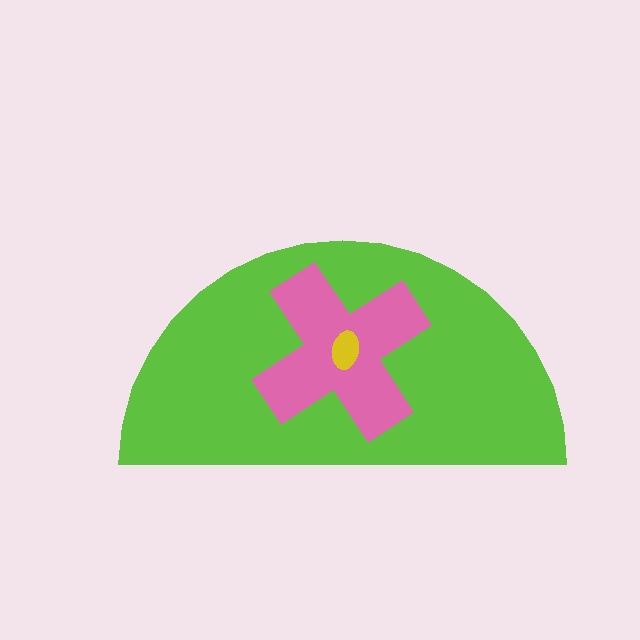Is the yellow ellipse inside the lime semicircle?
Yes.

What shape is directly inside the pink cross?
The yellow ellipse.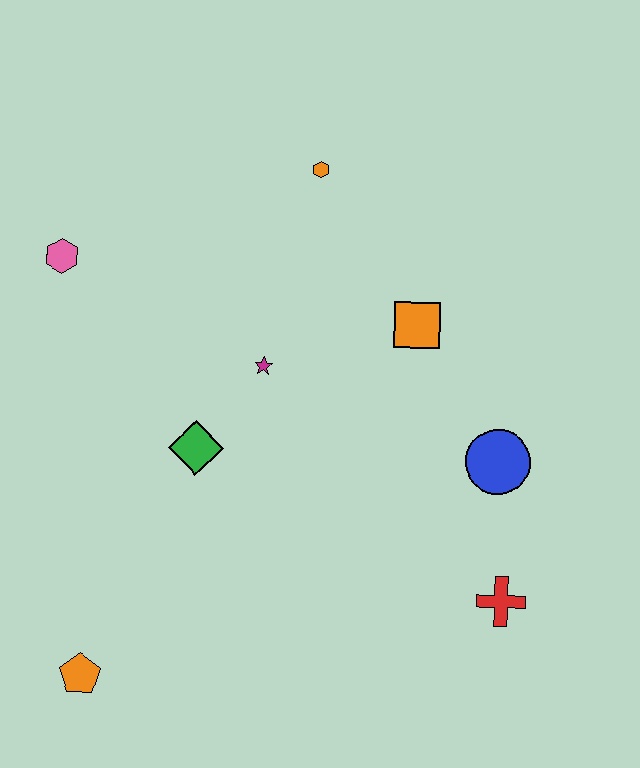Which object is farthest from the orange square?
The orange pentagon is farthest from the orange square.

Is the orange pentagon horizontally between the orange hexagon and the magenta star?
No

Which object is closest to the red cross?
The blue circle is closest to the red cross.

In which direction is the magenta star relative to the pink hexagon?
The magenta star is to the right of the pink hexagon.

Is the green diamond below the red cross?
No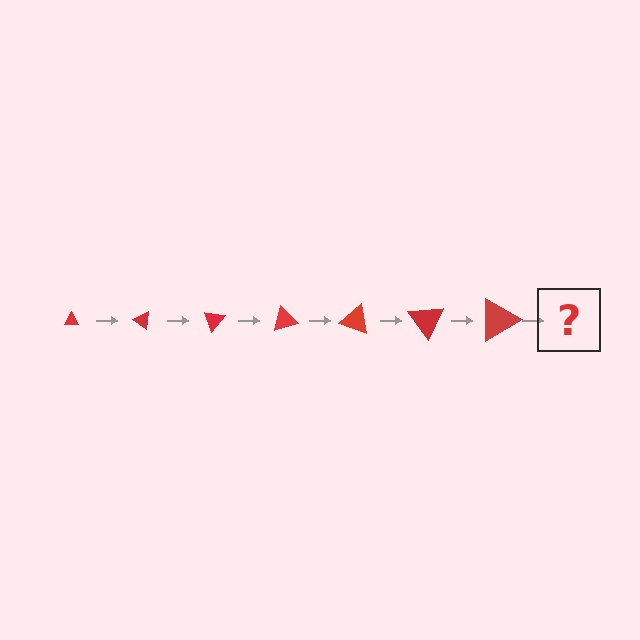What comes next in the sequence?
The next element should be a triangle, larger than the previous one and rotated 245 degrees from the start.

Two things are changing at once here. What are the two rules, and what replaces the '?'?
The two rules are that the triangle grows larger each step and it rotates 35 degrees each step. The '?' should be a triangle, larger than the previous one and rotated 245 degrees from the start.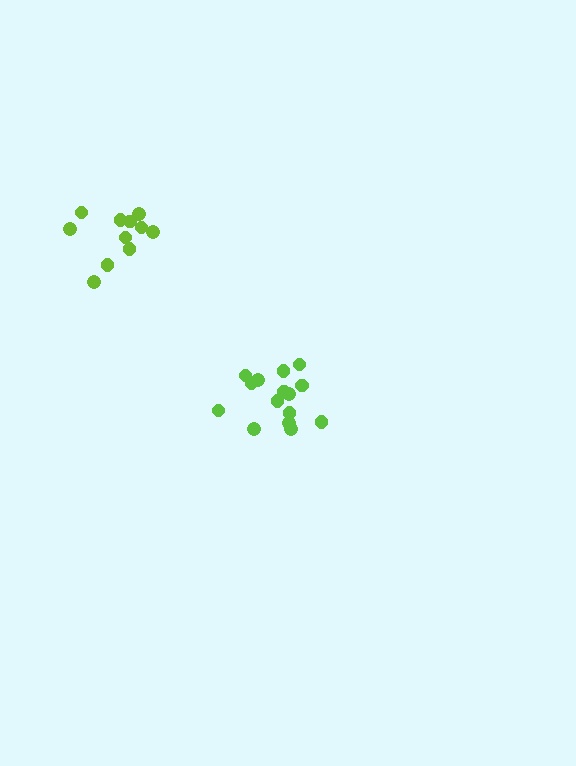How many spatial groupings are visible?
There are 2 spatial groupings.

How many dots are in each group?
Group 1: 11 dots, Group 2: 15 dots (26 total).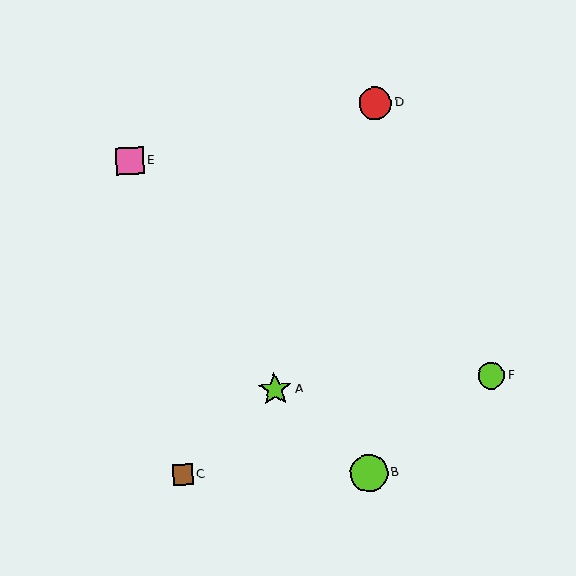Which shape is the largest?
The lime circle (labeled B) is the largest.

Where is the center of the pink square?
The center of the pink square is at (130, 161).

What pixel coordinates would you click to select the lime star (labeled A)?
Click at (275, 389) to select the lime star A.